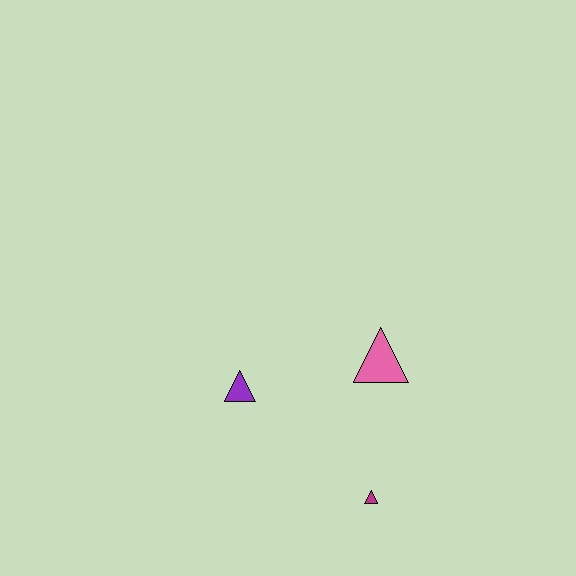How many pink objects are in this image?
There is 1 pink object.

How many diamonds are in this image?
There are no diamonds.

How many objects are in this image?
There are 3 objects.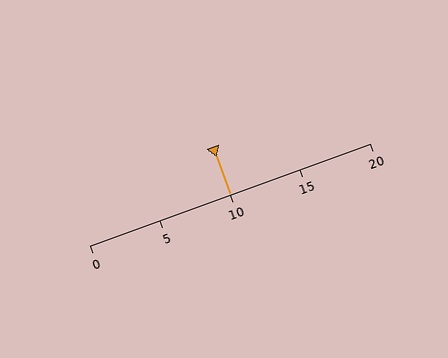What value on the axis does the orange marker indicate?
The marker indicates approximately 10.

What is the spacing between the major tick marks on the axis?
The major ticks are spaced 5 apart.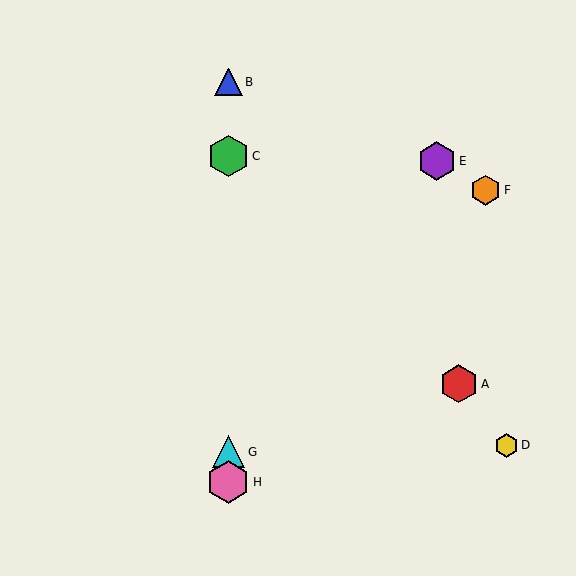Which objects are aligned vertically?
Objects B, C, G, H are aligned vertically.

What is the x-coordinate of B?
Object B is at x≈228.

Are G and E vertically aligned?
No, G is at x≈228 and E is at x≈437.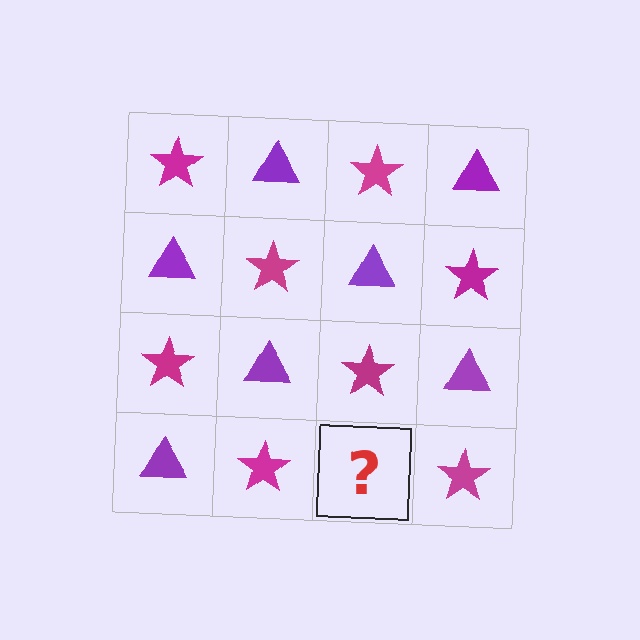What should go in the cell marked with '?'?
The missing cell should contain a purple triangle.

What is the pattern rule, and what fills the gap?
The rule is that it alternates magenta star and purple triangle in a checkerboard pattern. The gap should be filled with a purple triangle.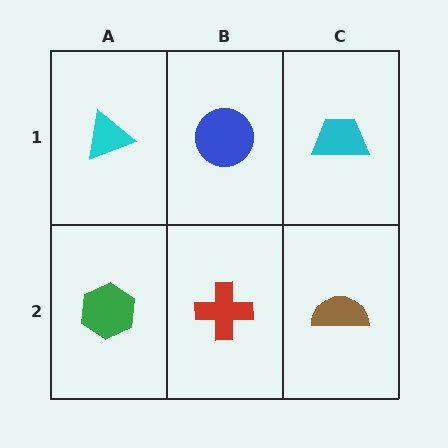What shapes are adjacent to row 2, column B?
A blue circle (row 1, column B), a green hexagon (row 2, column A), a brown semicircle (row 2, column C).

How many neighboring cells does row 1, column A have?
2.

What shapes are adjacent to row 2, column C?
A cyan trapezoid (row 1, column C), a red cross (row 2, column B).